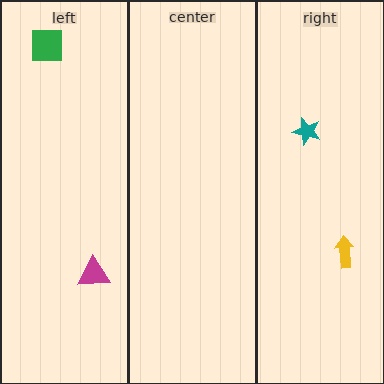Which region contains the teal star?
The right region.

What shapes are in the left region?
The magenta triangle, the green square.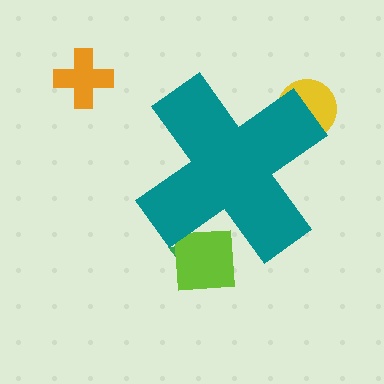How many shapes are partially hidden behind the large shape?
3 shapes are partially hidden.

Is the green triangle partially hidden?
Yes, the green triangle is partially hidden behind the teal cross.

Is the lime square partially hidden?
Yes, the lime square is partially hidden behind the teal cross.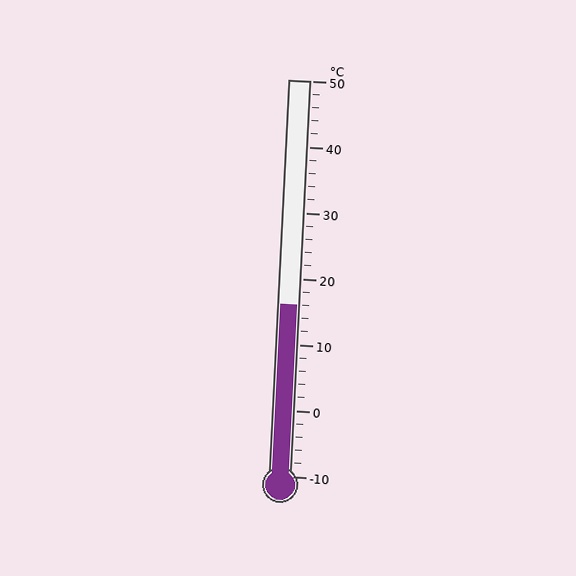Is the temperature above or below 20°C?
The temperature is below 20°C.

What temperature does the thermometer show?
The thermometer shows approximately 16°C.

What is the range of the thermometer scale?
The thermometer scale ranges from -10°C to 50°C.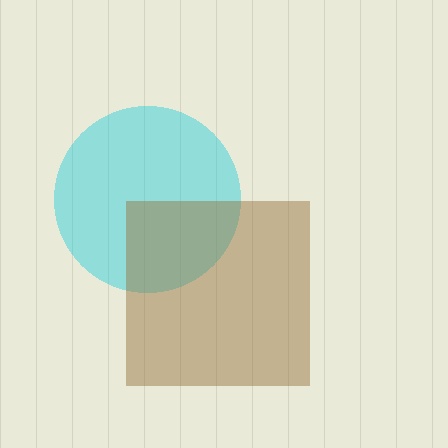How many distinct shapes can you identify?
There are 2 distinct shapes: a cyan circle, a brown square.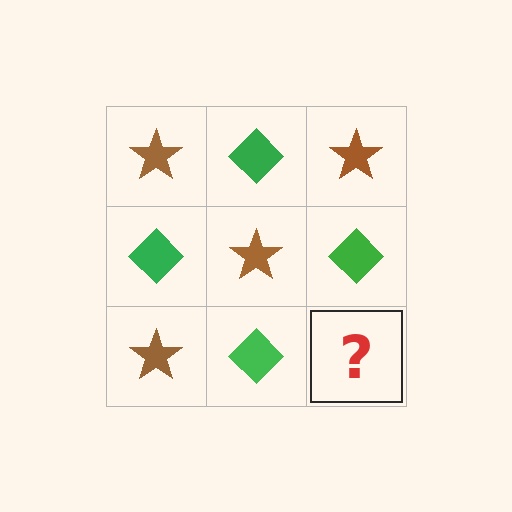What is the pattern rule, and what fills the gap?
The rule is that it alternates brown star and green diamond in a checkerboard pattern. The gap should be filled with a brown star.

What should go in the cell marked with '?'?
The missing cell should contain a brown star.